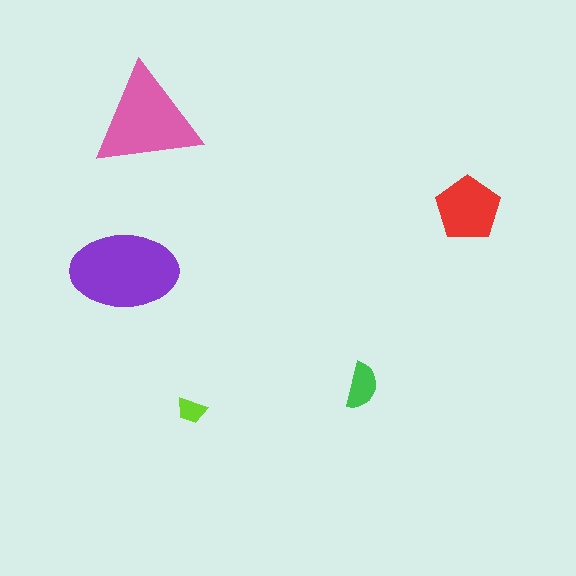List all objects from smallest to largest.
The lime trapezoid, the green semicircle, the red pentagon, the pink triangle, the purple ellipse.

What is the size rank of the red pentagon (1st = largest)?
3rd.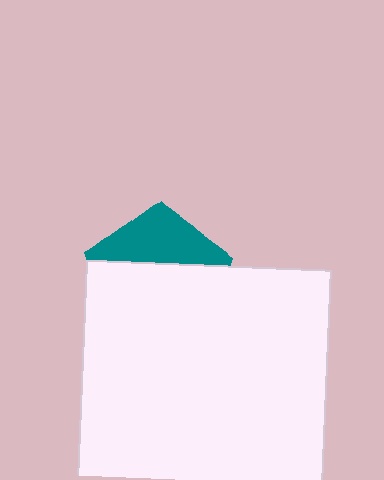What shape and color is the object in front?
The object in front is a white square.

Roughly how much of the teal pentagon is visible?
A small part of it is visible (roughly 35%).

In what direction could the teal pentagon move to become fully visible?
The teal pentagon could move up. That would shift it out from behind the white square entirely.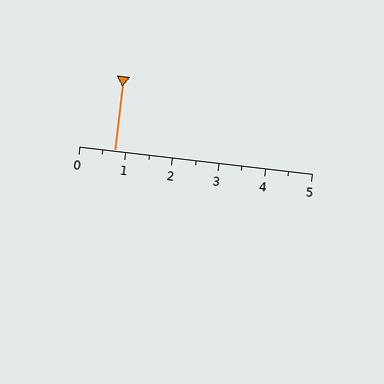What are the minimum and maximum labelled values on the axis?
The axis runs from 0 to 5.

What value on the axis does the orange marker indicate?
The marker indicates approximately 0.8.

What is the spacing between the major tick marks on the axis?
The major ticks are spaced 1 apart.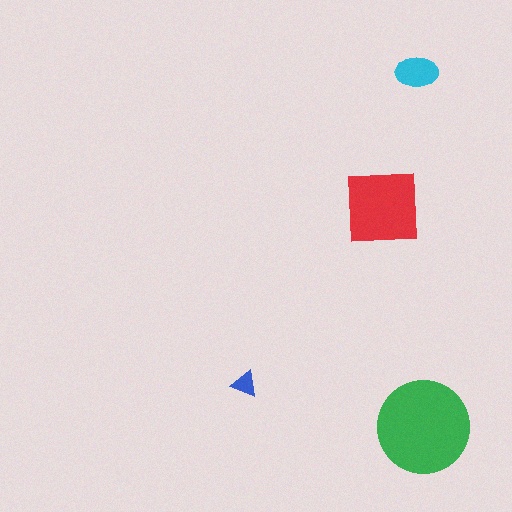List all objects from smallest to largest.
The blue triangle, the cyan ellipse, the red square, the green circle.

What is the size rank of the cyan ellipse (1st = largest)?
3rd.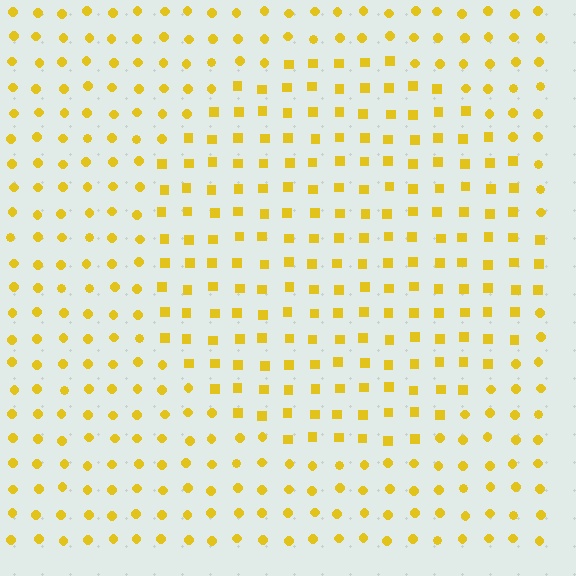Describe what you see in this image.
The image is filled with small yellow elements arranged in a uniform grid. A circle-shaped region contains squares, while the surrounding area contains circles. The boundary is defined purely by the change in element shape.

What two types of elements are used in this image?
The image uses squares inside the circle region and circles outside it.